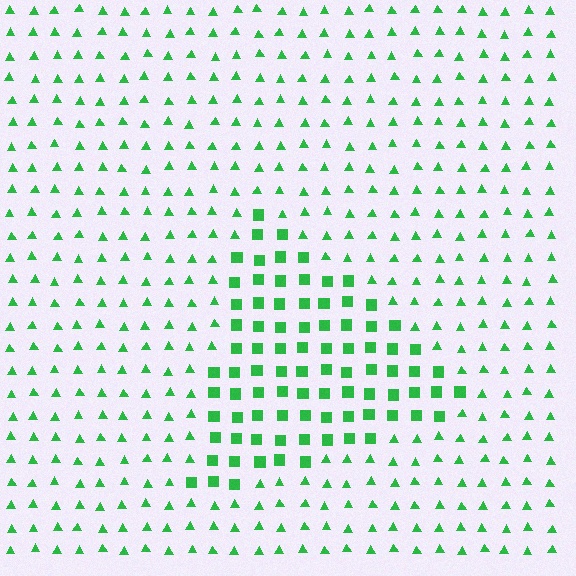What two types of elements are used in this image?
The image uses squares inside the triangle region and triangles outside it.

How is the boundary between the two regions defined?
The boundary is defined by a change in element shape: squares inside vs. triangles outside. All elements share the same color and spacing.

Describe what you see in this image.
The image is filled with small green elements arranged in a uniform grid. A triangle-shaped region contains squares, while the surrounding area contains triangles. The boundary is defined purely by the change in element shape.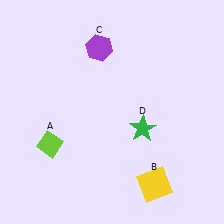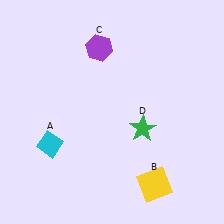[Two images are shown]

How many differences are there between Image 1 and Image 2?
There is 1 difference between the two images.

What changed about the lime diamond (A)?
In Image 1, A is lime. In Image 2, it changed to cyan.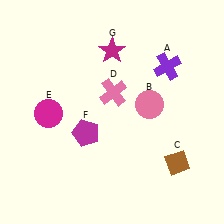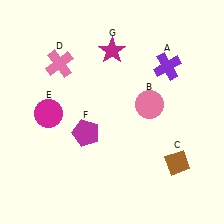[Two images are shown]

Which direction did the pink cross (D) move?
The pink cross (D) moved left.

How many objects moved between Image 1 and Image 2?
1 object moved between the two images.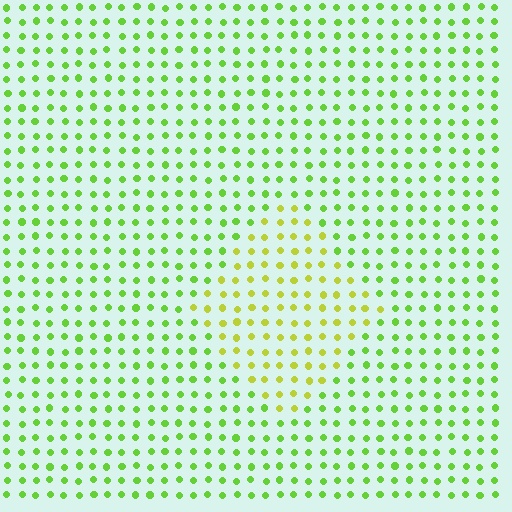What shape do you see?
I see a diamond.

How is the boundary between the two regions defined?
The boundary is defined purely by a slight shift in hue (about 33 degrees). Spacing, size, and orientation are identical on both sides.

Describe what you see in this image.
The image is filled with small lime elements in a uniform arrangement. A diamond-shaped region is visible where the elements are tinted to a slightly different hue, forming a subtle color boundary.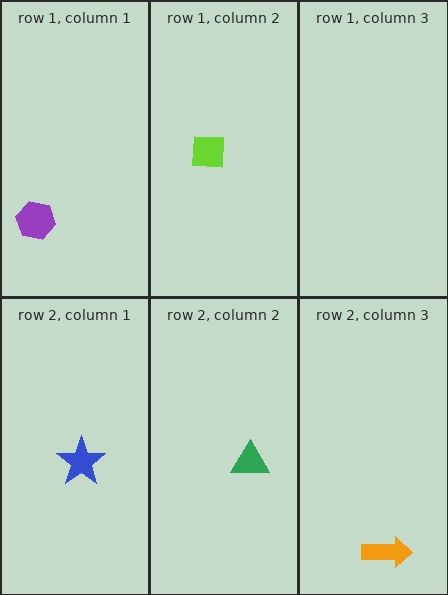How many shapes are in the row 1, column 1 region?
1.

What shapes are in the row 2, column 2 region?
The green triangle.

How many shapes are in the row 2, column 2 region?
1.